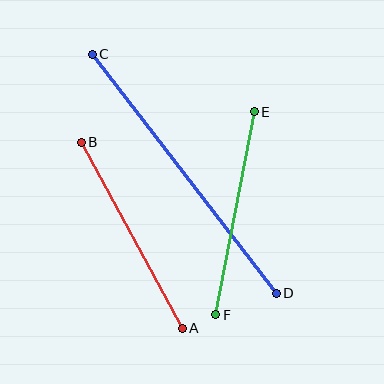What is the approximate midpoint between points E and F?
The midpoint is at approximately (235, 213) pixels.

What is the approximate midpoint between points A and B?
The midpoint is at approximately (132, 235) pixels.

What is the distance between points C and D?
The distance is approximately 302 pixels.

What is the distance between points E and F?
The distance is approximately 206 pixels.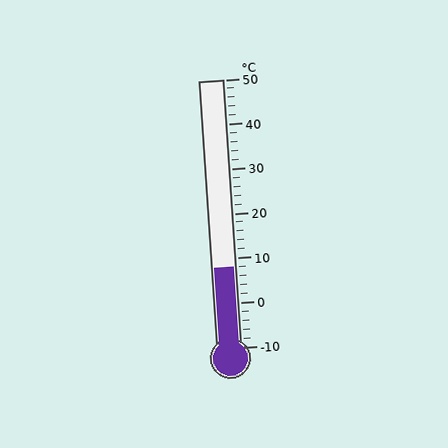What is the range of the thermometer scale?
The thermometer scale ranges from -10°C to 50°C.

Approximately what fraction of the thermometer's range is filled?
The thermometer is filled to approximately 30% of its range.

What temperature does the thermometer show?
The thermometer shows approximately 8°C.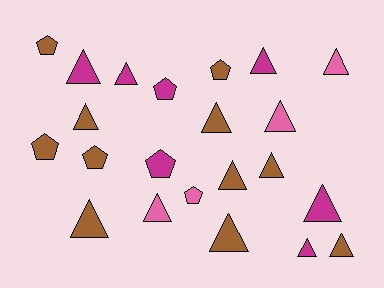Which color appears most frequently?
Brown, with 11 objects.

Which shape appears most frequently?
Triangle, with 15 objects.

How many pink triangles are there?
There are 3 pink triangles.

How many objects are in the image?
There are 22 objects.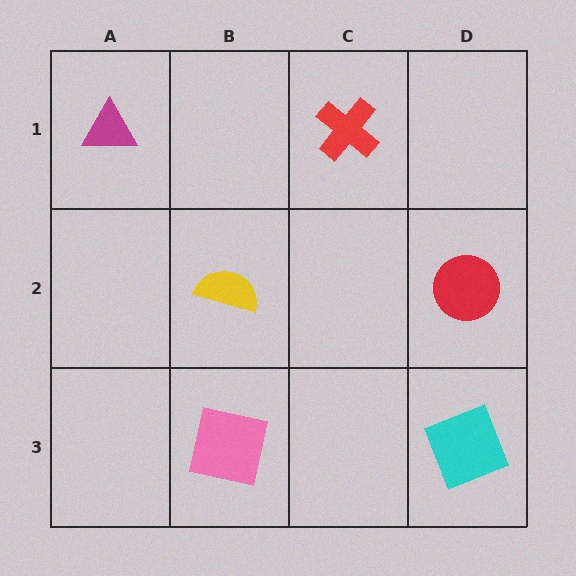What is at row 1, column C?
A red cross.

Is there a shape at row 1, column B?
No, that cell is empty.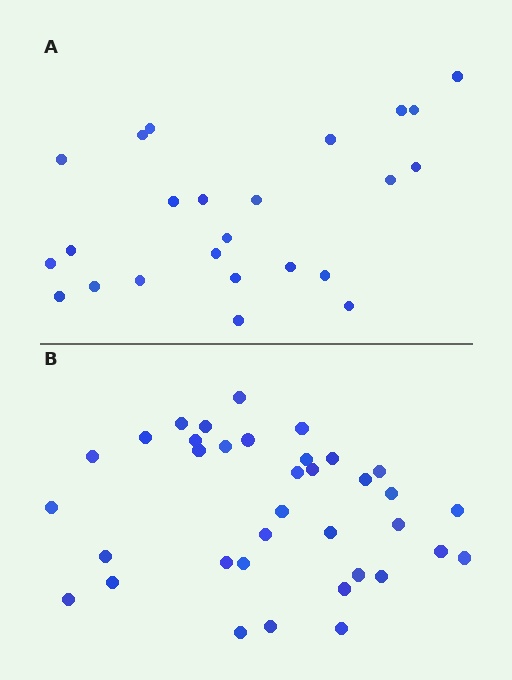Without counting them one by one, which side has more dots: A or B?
Region B (the bottom region) has more dots.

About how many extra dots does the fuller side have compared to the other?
Region B has roughly 12 or so more dots than region A.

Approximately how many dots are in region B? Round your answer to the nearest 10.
About 40 dots. (The exact count is 36, which rounds to 40.)